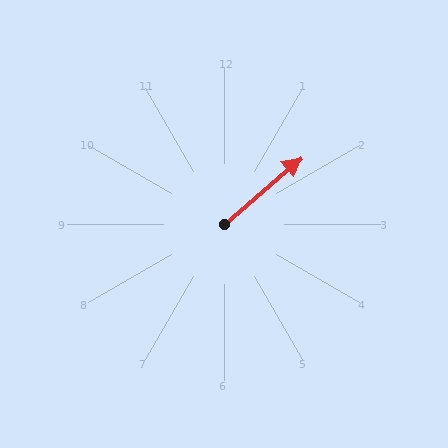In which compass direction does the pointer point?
Northeast.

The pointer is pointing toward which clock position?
Roughly 2 o'clock.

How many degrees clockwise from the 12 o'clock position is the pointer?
Approximately 49 degrees.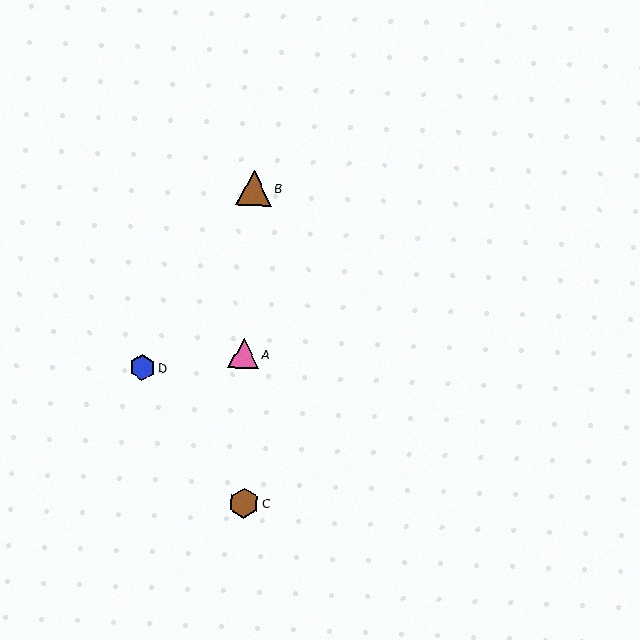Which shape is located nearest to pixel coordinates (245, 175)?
The brown triangle (labeled B) at (254, 188) is nearest to that location.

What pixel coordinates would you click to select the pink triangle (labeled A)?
Click at (244, 354) to select the pink triangle A.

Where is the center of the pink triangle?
The center of the pink triangle is at (244, 354).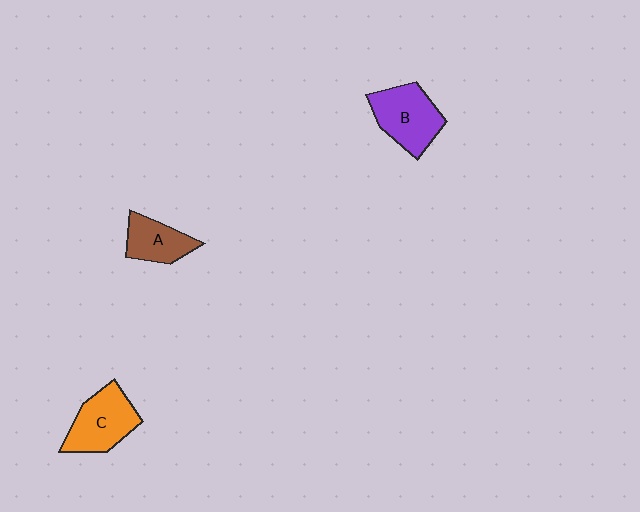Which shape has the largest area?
Shape B (purple).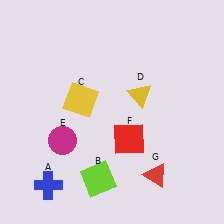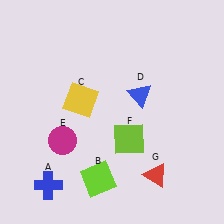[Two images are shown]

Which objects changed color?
D changed from yellow to blue. F changed from red to lime.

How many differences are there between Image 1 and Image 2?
There are 2 differences between the two images.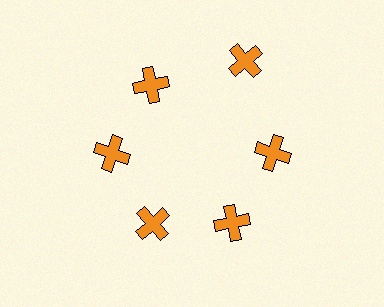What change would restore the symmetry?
The symmetry would be restored by moving it inward, back onto the ring so that all 6 crosses sit at equal angles and equal distance from the center.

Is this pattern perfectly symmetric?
No. The 6 orange crosses are arranged in a ring, but one element near the 1 o'clock position is pushed outward from the center, breaking the 6-fold rotational symmetry.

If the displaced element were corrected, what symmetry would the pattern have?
It would have 6-fold rotational symmetry — the pattern would map onto itself every 60 degrees.